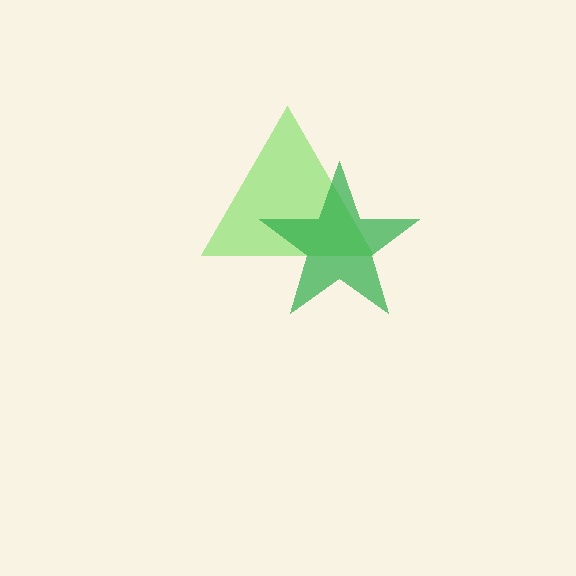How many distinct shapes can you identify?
There are 2 distinct shapes: a lime triangle, a green star.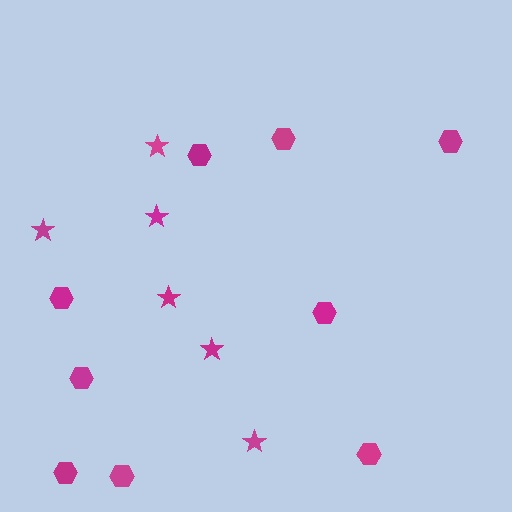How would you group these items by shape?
There are 2 groups: one group of hexagons (9) and one group of stars (6).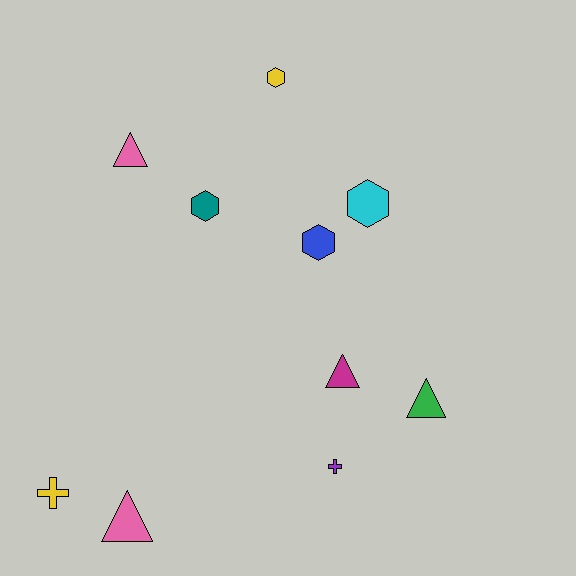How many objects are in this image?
There are 10 objects.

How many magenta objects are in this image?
There is 1 magenta object.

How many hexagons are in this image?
There are 4 hexagons.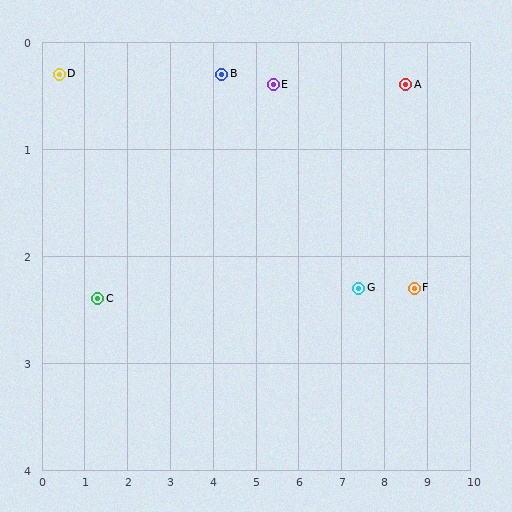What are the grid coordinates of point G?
Point G is at approximately (7.4, 2.3).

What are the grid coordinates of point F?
Point F is at approximately (8.7, 2.3).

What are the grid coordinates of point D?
Point D is at approximately (0.4, 0.3).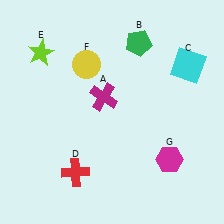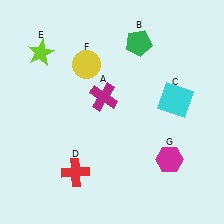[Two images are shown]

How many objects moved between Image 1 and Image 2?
1 object moved between the two images.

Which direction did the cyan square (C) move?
The cyan square (C) moved down.